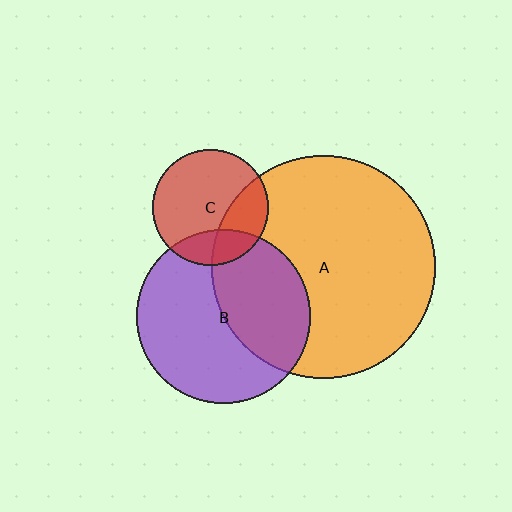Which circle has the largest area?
Circle A (orange).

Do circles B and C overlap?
Yes.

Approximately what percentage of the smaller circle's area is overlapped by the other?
Approximately 20%.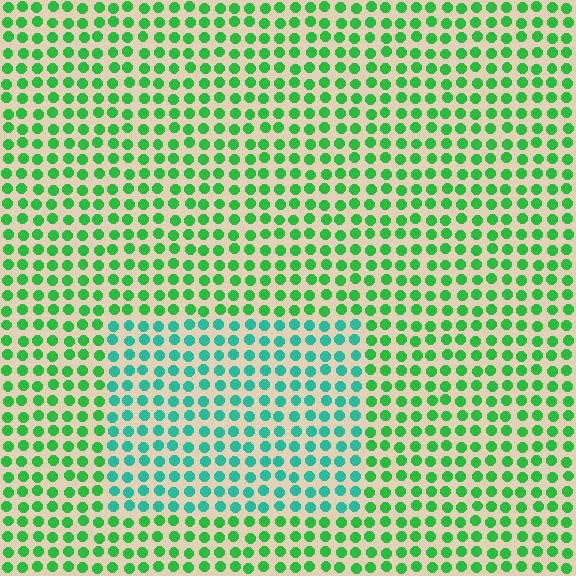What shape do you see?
I see a rectangle.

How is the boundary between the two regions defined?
The boundary is defined purely by a slight shift in hue (about 39 degrees). Spacing, size, and orientation are identical on both sides.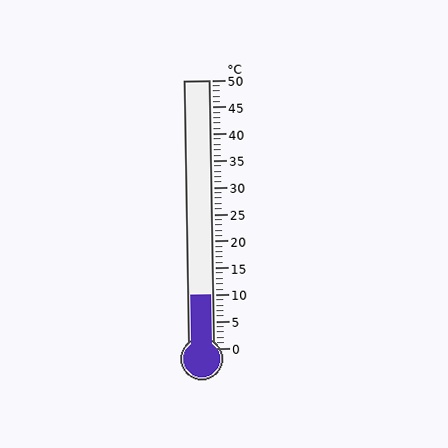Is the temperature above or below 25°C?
The temperature is below 25°C.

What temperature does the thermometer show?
The thermometer shows approximately 10°C.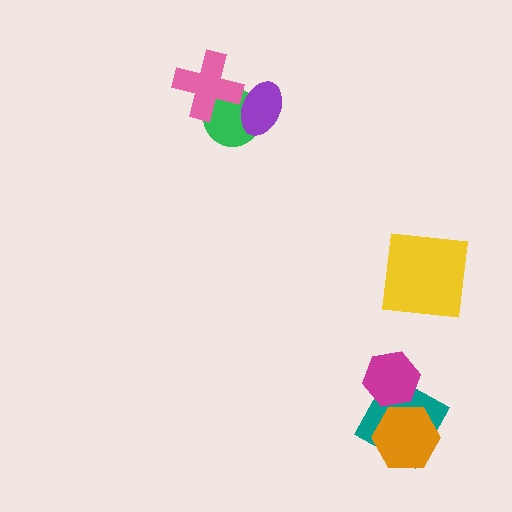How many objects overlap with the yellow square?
0 objects overlap with the yellow square.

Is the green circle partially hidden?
Yes, it is partially covered by another shape.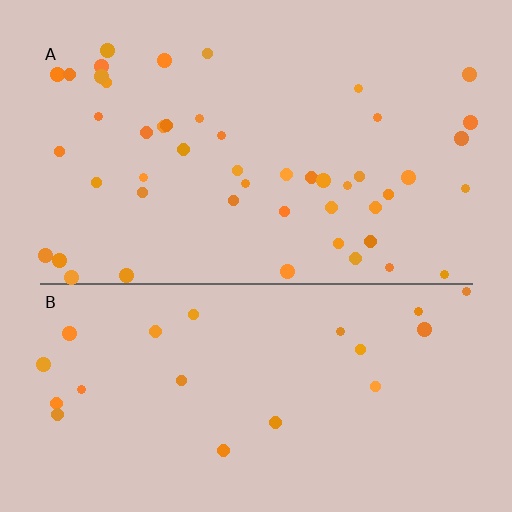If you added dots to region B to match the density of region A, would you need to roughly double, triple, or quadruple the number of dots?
Approximately double.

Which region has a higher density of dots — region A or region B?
A (the top).